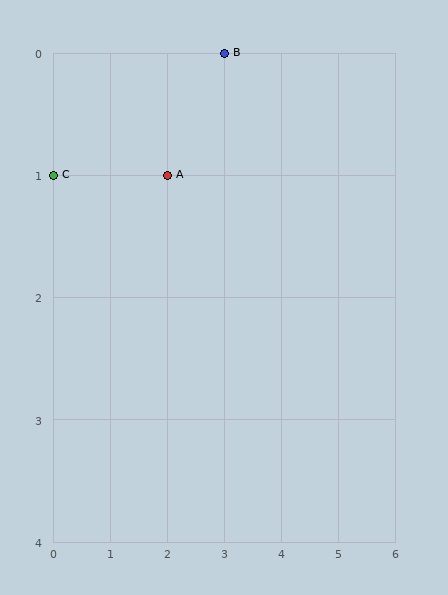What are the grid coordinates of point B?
Point B is at grid coordinates (3, 0).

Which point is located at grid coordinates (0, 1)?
Point C is at (0, 1).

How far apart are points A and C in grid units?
Points A and C are 2 columns apart.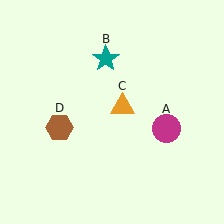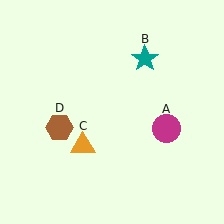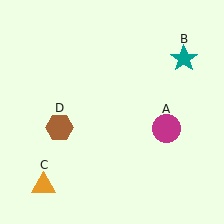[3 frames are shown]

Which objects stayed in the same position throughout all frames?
Magenta circle (object A) and brown hexagon (object D) remained stationary.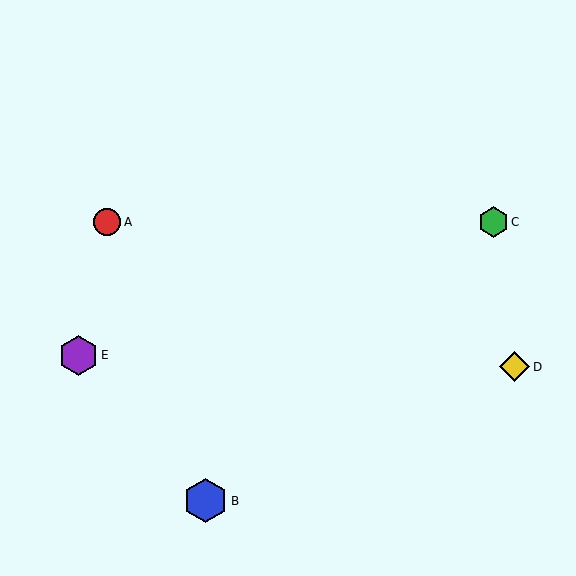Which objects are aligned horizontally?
Objects A, C are aligned horizontally.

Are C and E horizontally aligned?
No, C is at y≈222 and E is at y≈355.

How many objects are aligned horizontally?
2 objects (A, C) are aligned horizontally.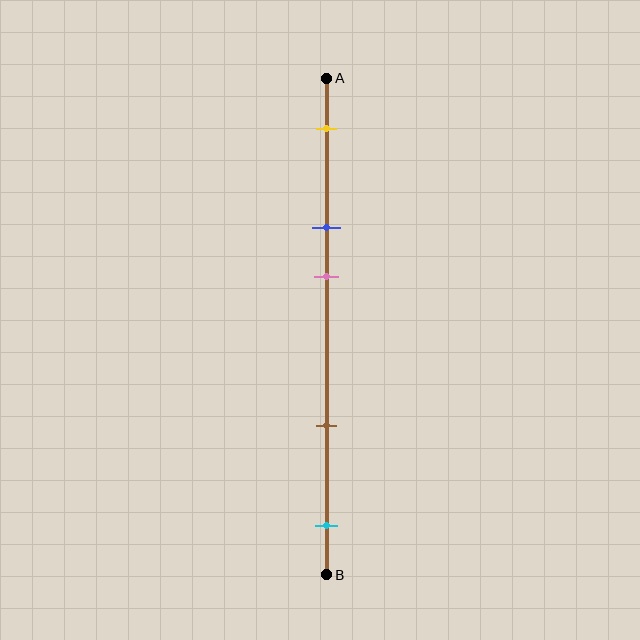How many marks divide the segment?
There are 5 marks dividing the segment.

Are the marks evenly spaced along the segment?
No, the marks are not evenly spaced.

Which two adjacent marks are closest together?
The blue and pink marks are the closest adjacent pair.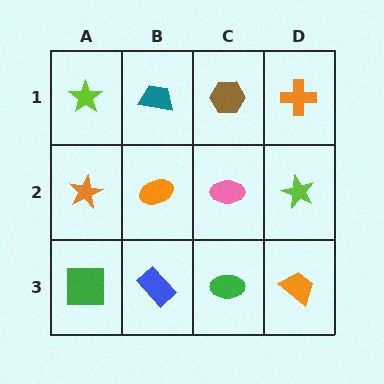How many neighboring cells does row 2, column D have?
3.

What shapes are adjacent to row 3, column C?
A pink ellipse (row 2, column C), a blue rectangle (row 3, column B), an orange trapezoid (row 3, column D).